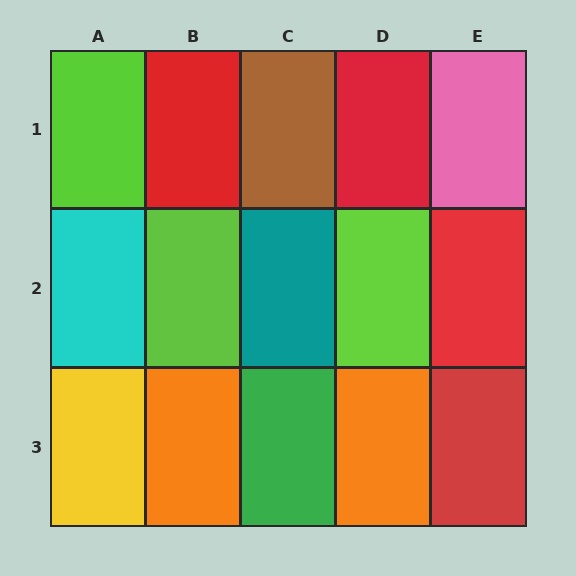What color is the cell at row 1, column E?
Pink.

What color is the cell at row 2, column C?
Teal.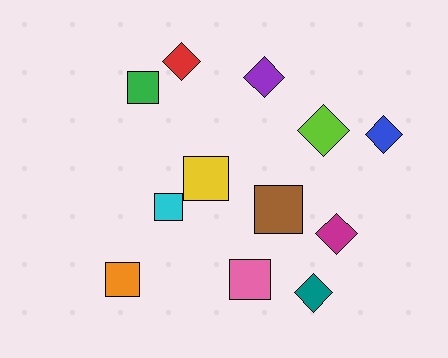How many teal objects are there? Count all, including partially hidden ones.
There is 1 teal object.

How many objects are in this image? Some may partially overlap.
There are 12 objects.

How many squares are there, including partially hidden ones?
There are 6 squares.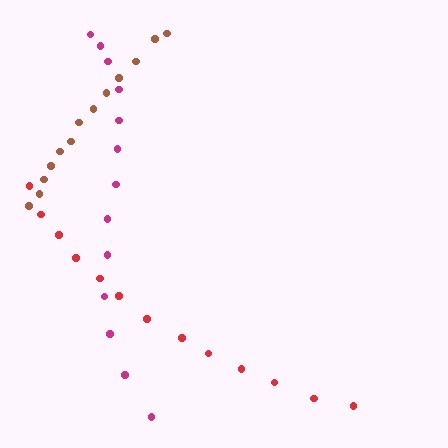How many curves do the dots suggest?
There are 3 distinct paths.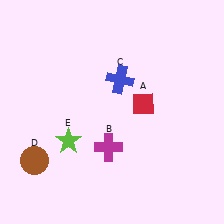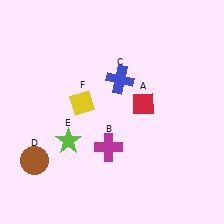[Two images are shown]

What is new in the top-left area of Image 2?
A yellow diamond (F) was added in the top-left area of Image 2.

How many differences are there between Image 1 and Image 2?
There is 1 difference between the two images.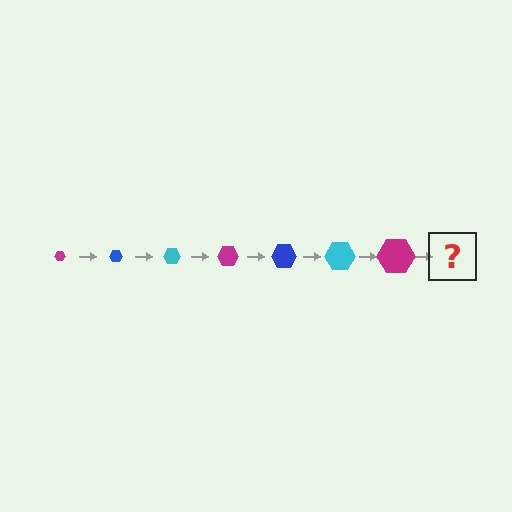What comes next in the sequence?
The next element should be a blue hexagon, larger than the previous one.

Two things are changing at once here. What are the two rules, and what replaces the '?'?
The two rules are that the hexagon grows larger each step and the color cycles through magenta, blue, and cyan. The '?' should be a blue hexagon, larger than the previous one.